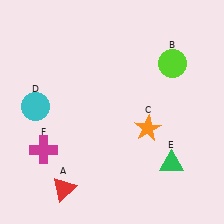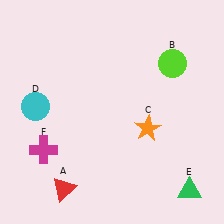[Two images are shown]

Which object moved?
The green triangle (E) moved down.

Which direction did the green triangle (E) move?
The green triangle (E) moved down.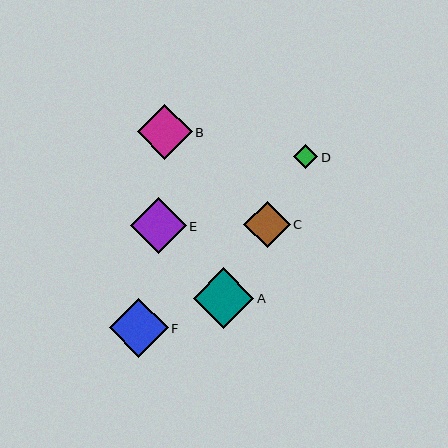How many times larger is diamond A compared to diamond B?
Diamond A is approximately 1.1 times the size of diamond B.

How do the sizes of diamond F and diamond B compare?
Diamond F and diamond B are approximately the same size.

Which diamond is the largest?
Diamond A is the largest with a size of approximately 60 pixels.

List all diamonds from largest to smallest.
From largest to smallest: A, F, E, B, C, D.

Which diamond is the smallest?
Diamond D is the smallest with a size of approximately 24 pixels.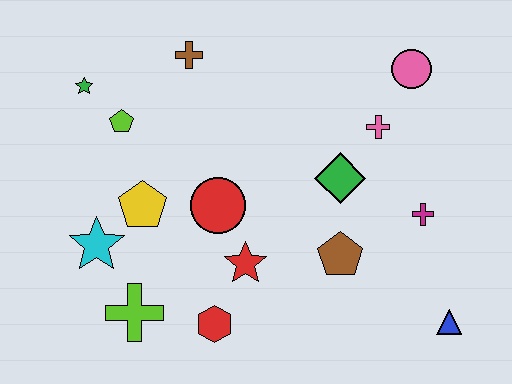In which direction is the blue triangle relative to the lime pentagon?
The blue triangle is to the right of the lime pentagon.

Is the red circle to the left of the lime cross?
No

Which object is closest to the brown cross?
The lime pentagon is closest to the brown cross.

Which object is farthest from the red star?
The pink circle is farthest from the red star.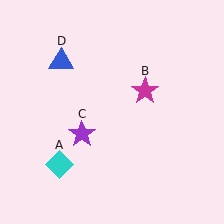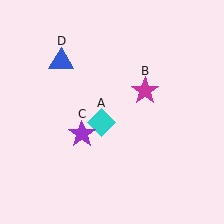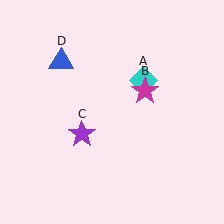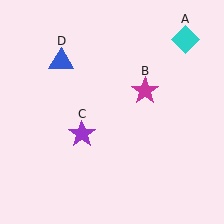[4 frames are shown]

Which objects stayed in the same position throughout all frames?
Magenta star (object B) and purple star (object C) and blue triangle (object D) remained stationary.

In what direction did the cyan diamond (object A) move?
The cyan diamond (object A) moved up and to the right.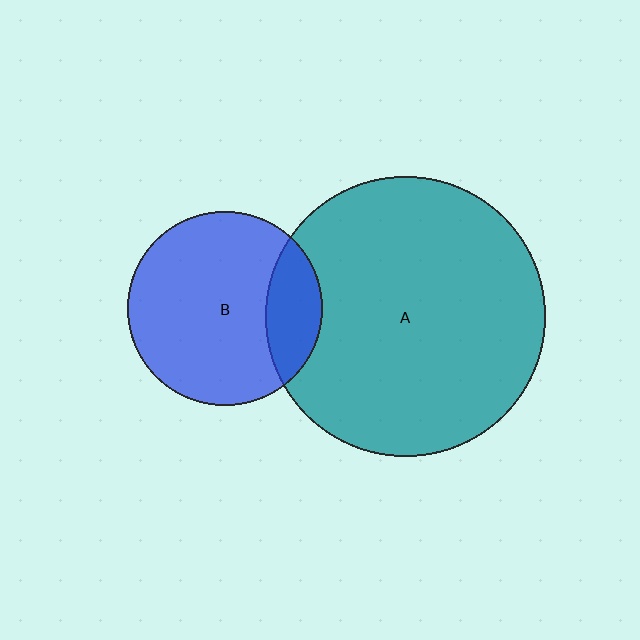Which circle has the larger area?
Circle A (teal).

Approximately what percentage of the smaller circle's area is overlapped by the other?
Approximately 20%.